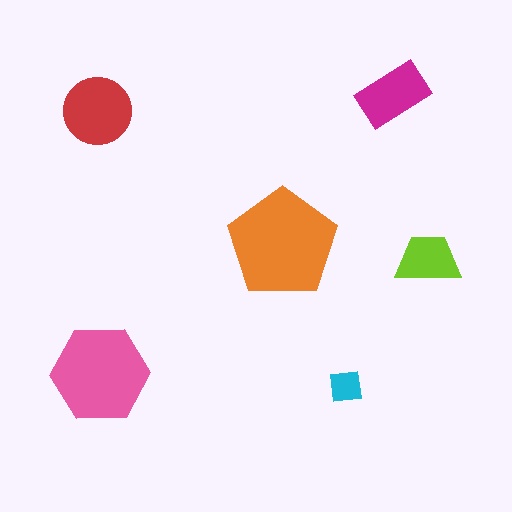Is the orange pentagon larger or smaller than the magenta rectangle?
Larger.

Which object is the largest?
The orange pentagon.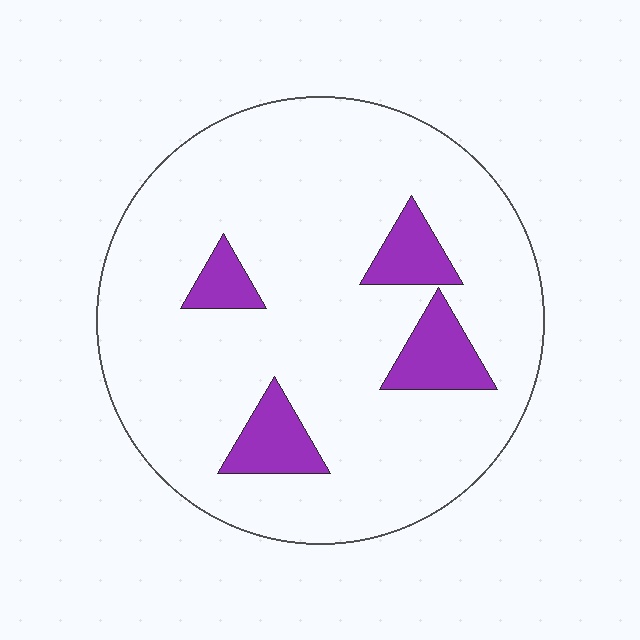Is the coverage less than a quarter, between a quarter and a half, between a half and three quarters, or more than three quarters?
Less than a quarter.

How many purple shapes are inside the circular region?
4.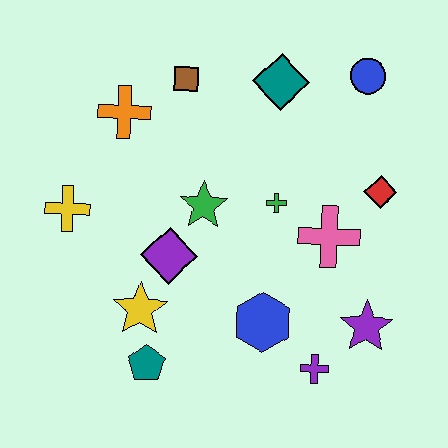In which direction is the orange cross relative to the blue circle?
The orange cross is to the left of the blue circle.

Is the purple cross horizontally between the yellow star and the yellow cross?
No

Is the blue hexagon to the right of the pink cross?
No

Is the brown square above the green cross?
Yes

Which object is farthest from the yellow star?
The blue circle is farthest from the yellow star.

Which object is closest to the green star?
The purple diamond is closest to the green star.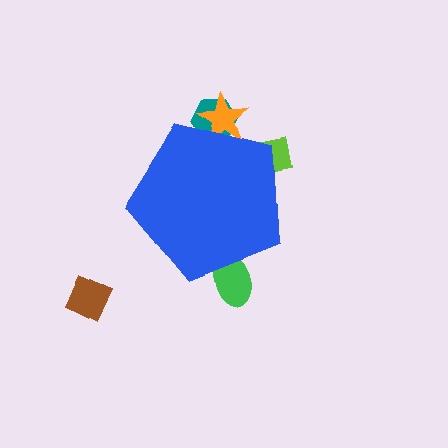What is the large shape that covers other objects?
A blue pentagon.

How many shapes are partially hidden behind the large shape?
4 shapes are partially hidden.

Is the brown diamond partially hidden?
No, the brown diamond is fully visible.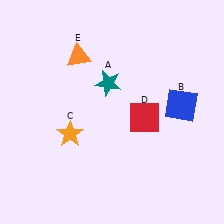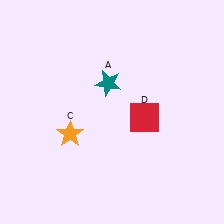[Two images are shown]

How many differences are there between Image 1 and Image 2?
There are 2 differences between the two images.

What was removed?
The blue square (B), the orange triangle (E) were removed in Image 2.